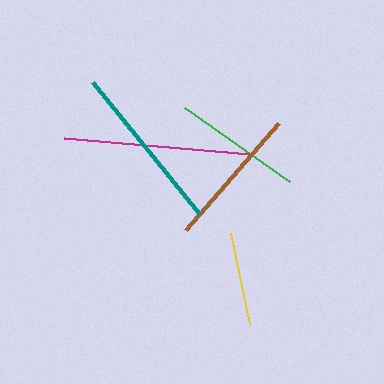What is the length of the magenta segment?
The magenta segment is approximately 187 pixels long.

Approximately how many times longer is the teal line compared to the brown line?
The teal line is approximately 1.2 times the length of the brown line.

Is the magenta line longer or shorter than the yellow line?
The magenta line is longer than the yellow line.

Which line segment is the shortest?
The yellow line is the shortest at approximately 93 pixels.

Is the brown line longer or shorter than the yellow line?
The brown line is longer than the yellow line.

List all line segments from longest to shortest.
From longest to shortest: magenta, teal, brown, green, yellow.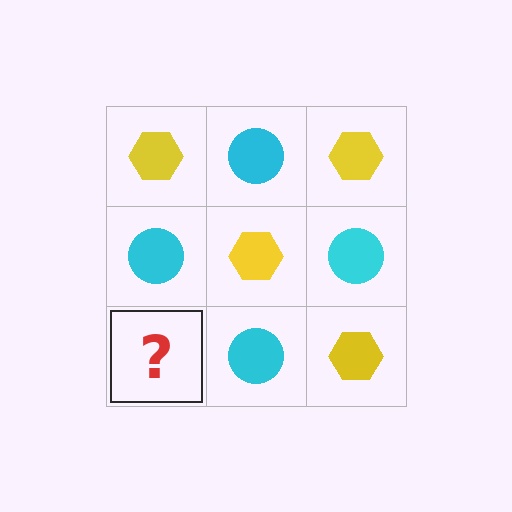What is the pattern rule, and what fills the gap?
The rule is that it alternates yellow hexagon and cyan circle in a checkerboard pattern. The gap should be filled with a yellow hexagon.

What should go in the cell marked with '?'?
The missing cell should contain a yellow hexagon.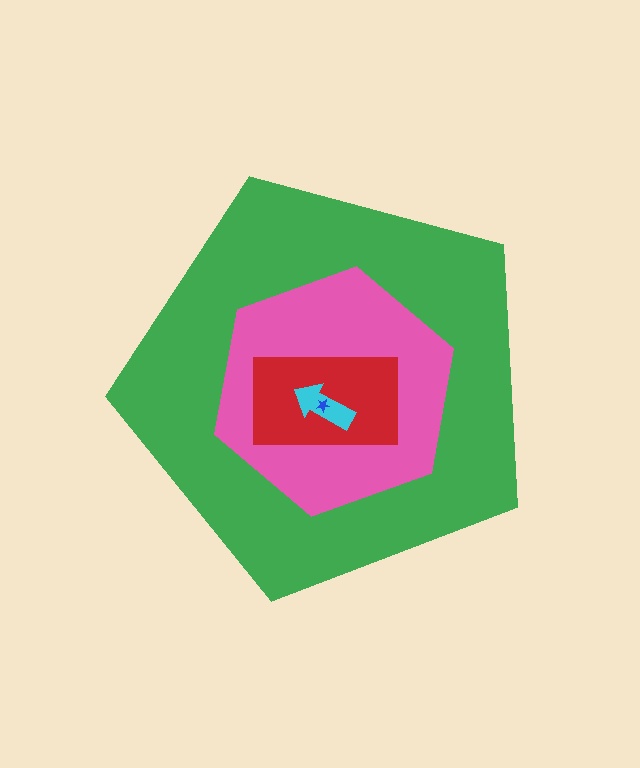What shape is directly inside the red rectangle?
The cyan arrow.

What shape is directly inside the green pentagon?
The pink hexagon.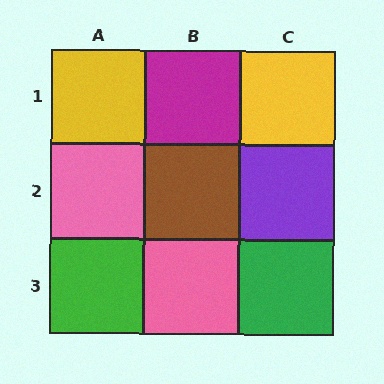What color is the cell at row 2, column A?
Pink.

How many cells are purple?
1 cell is purple.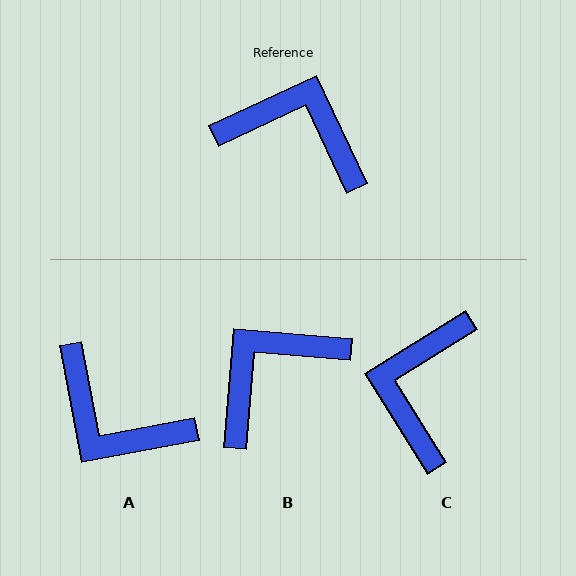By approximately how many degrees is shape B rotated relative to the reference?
Approximately 60 degrees counter-clockwise.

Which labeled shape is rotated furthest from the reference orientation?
A, about 166 degrees away.